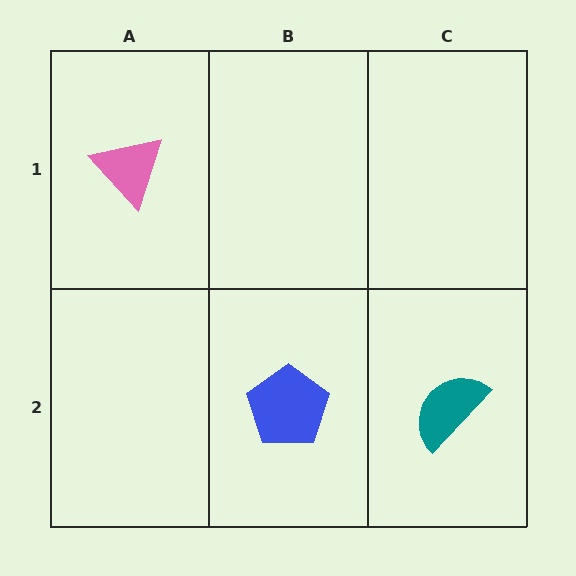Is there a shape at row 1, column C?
No, that cell is empty.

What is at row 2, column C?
A teal semicircle.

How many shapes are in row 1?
1 shape.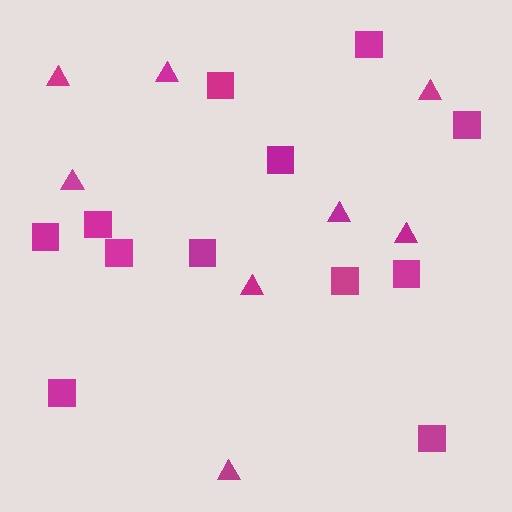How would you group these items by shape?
There are 2 groups: one group of triangles (8) and one group of squares (12).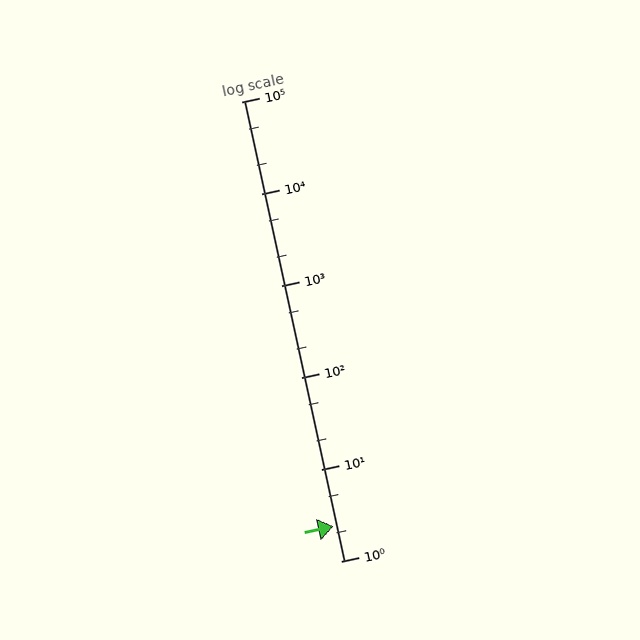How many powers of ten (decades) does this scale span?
The scale spans 5 decades, from 1 to 100000.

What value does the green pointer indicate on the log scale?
The pointer indicates approximately 2.4.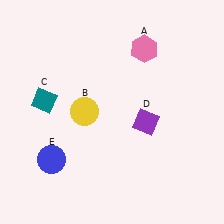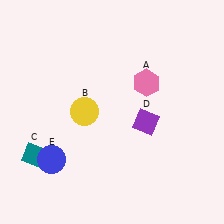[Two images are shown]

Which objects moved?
The objects that moved are: the pink hexagon (A), the teal diamond (C).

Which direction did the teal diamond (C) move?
The teal diamond (C) moved down.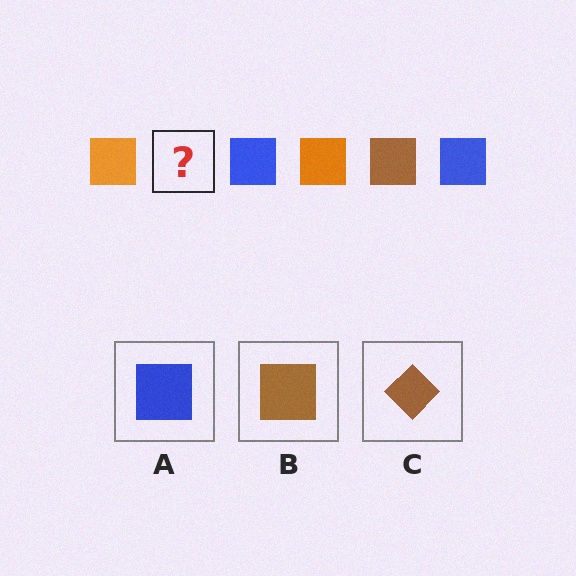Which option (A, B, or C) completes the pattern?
B.